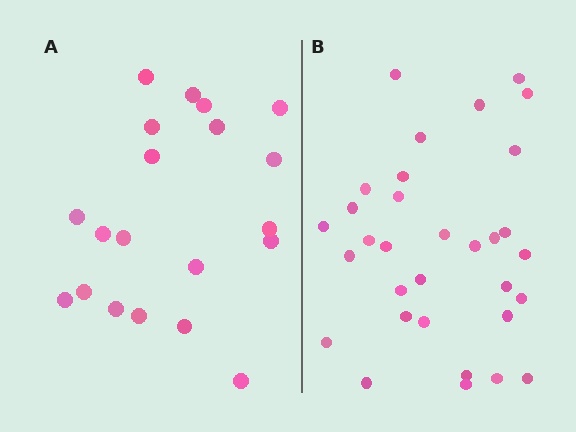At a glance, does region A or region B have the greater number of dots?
Region B (the right region) has more dots.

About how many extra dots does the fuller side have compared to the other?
Region B has roughly 12 or so more dots than region A.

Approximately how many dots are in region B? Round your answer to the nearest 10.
About 30 dots. (The exact count is 32, which rounds to 30.)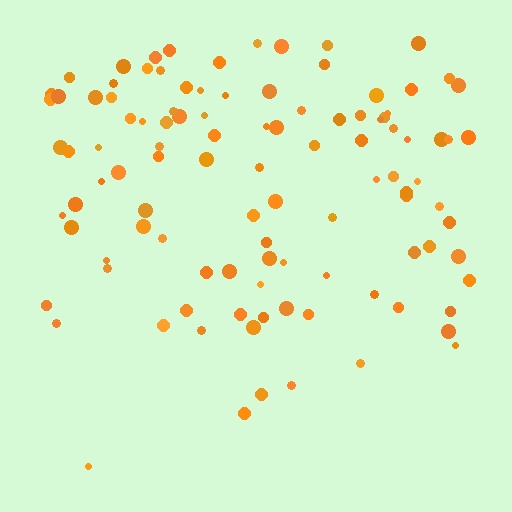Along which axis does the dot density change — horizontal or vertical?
Vertical.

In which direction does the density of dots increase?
From bottom to top, with the top side densest.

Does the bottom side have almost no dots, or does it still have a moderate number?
Still a moderate number, just noticeably fewer than the top.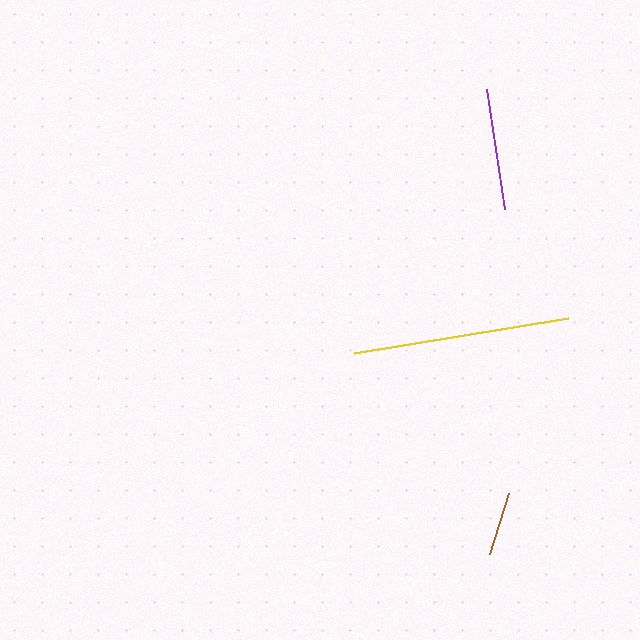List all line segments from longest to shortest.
From longest to shortest: yellow, purple, brown.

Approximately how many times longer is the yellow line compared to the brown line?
The yellow line is approximately 3.4 times the length of the brown line.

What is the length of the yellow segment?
The yellow segment is approximately 217 pixels long.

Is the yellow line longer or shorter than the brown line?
The yellow line is longer than the brown line.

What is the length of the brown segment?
The brown segment is approximately 63 pixels long.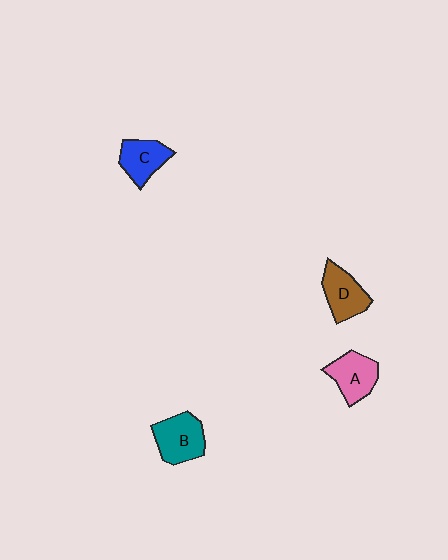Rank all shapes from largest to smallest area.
From largest to smallest: B (teal), A (pink), D (brown), C (blue).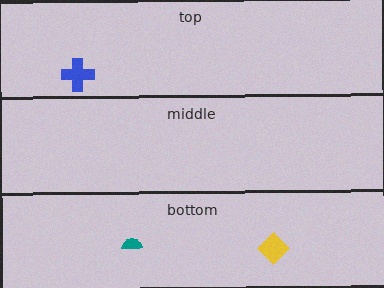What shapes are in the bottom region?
The teal semicircle, the yellow diamond.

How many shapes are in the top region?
1.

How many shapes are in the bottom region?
2.